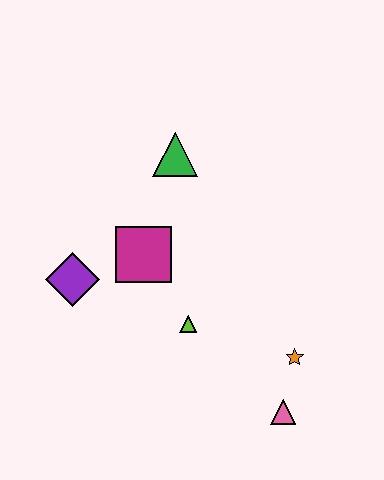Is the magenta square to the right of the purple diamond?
Yes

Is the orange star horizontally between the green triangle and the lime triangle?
No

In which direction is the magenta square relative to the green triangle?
The magenta square is below the green triangle.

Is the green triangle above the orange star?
Yes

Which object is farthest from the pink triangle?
The green triangle is farthest from the pink triangle.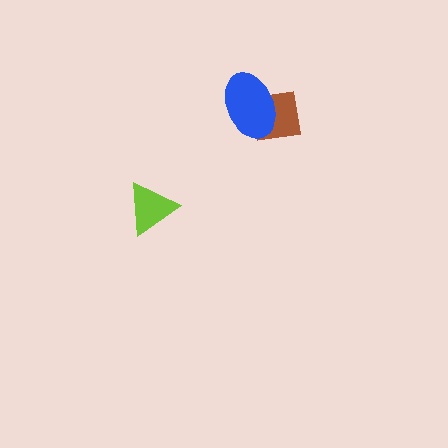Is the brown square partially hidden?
Yes, it is partially covered by another shape.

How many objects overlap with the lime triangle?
0 objects overlap with the lime triangle.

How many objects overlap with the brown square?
1 object overlaps with the brown square.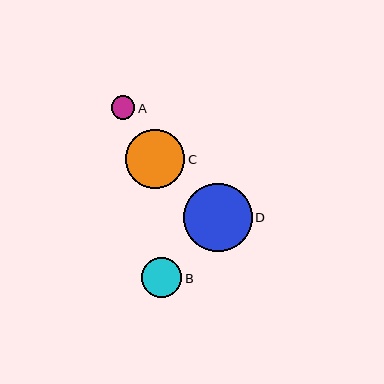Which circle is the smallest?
Circle A is the smallest with a size of approximately 24 pixels.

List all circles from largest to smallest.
From largest to smallest: D, C, B, A.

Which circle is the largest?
Circle D is the largest with a size of approximately 69 pixels.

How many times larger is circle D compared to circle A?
Circle D is approximately 2.9 times the size of circle A.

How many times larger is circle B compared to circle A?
Circle B is approximately 1.7 times the size of circle A.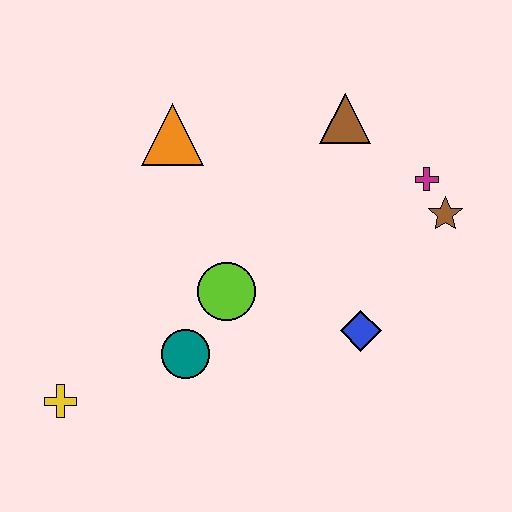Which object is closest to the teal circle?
The lime circle is closest to the teal circle.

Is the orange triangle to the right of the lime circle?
No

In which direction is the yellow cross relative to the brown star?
The yellow cross is to the left of the brown star.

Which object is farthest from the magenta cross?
The yellow cross is farthest from the magenta cross.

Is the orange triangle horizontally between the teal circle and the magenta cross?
No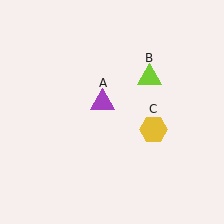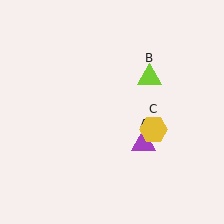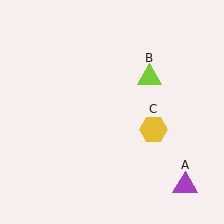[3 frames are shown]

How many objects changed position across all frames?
1 object changed position: purple triangle (object A).